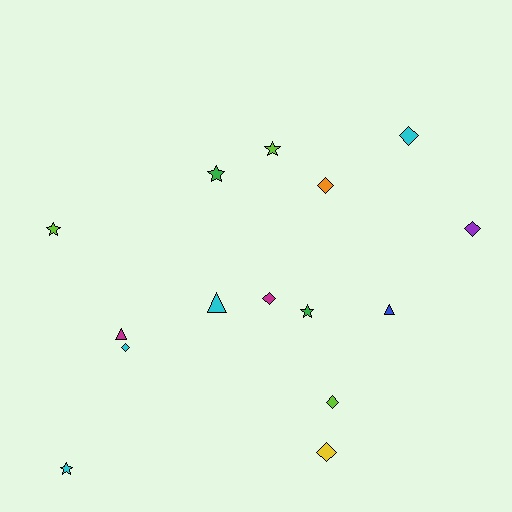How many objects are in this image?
There are 15 objects.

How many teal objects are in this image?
There are no teal objects.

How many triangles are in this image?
There are 3 triangles.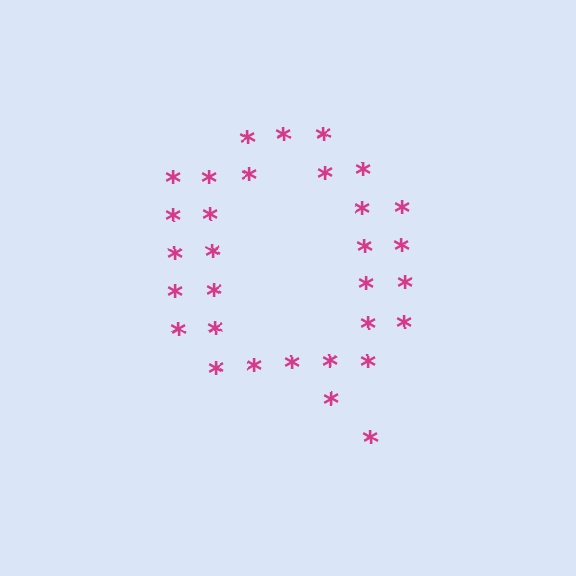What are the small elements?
The small elements are asterisks.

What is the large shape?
The large shape is the letter Q.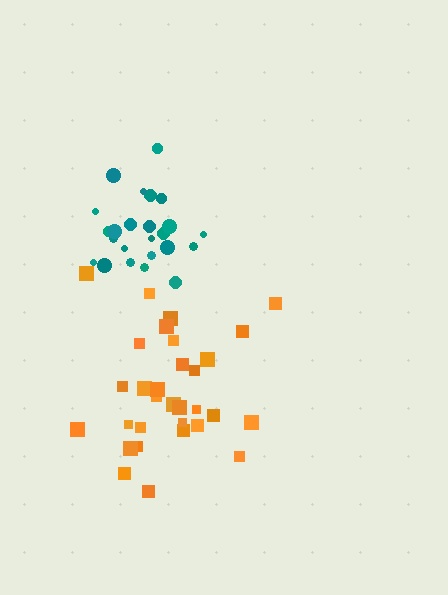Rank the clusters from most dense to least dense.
teal, orange.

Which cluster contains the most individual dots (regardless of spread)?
Orange (31).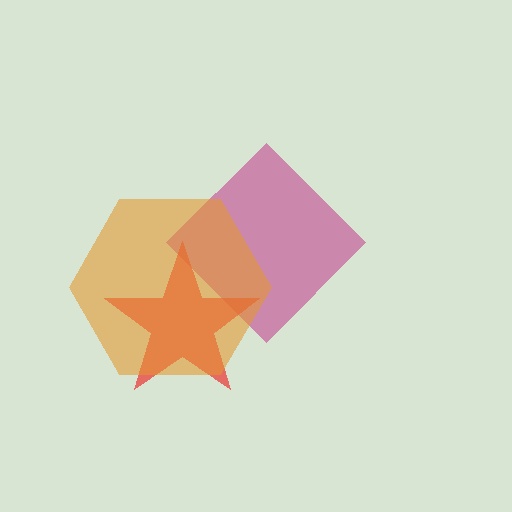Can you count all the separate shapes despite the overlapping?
Yes, there are 3 separate shapes.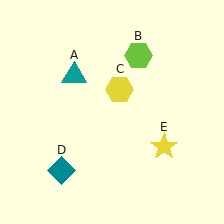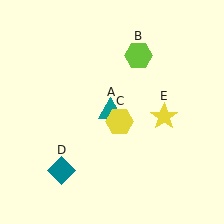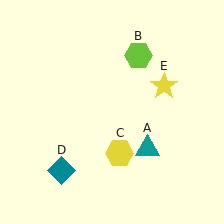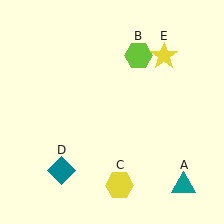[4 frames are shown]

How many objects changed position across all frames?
3 objects changed position: teal triangle (object A), yellow hexagon (object C), yellow star (object E).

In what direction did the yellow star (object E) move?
The yellow star (object E) moved up.